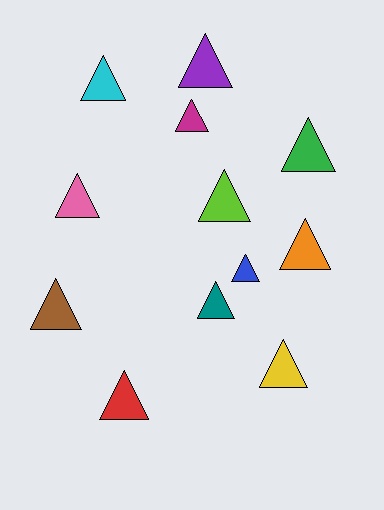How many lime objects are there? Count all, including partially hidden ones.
There is 1 lime object.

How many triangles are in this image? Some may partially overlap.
There are 12 triangles.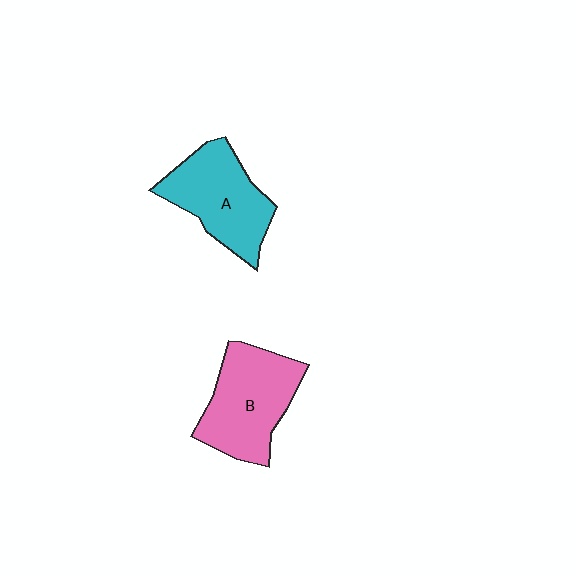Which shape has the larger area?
Shape B (pink).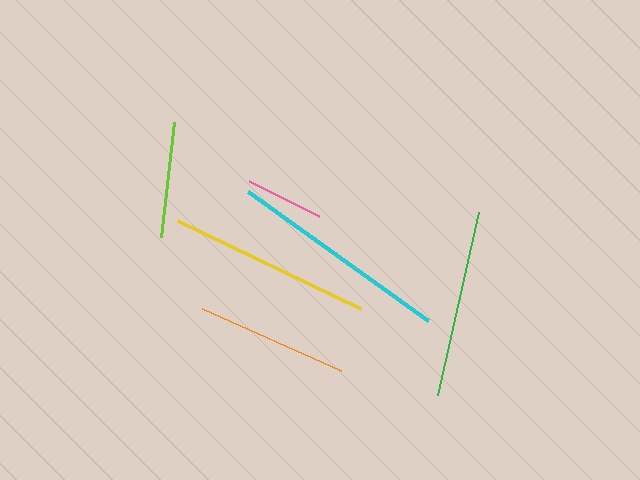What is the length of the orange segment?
The orange segment is approximately 152 pixels long.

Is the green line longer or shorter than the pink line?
The green line is longer than the pink line.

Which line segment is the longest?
The cyan line is the longest at approximately 222 pixels.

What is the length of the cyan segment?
The cyan segment is approximately 222 pixels long.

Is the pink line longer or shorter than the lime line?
The lime line is longer than the pink line.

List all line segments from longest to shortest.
From longest to shortest: cyan, yellow, green, orange, lime, pink.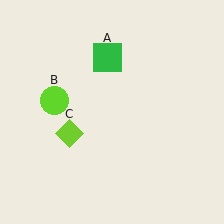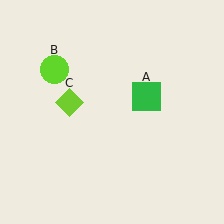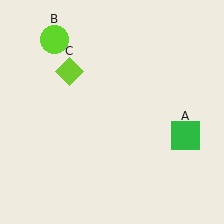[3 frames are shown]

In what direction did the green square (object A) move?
The green square (object A) moved down and to the right.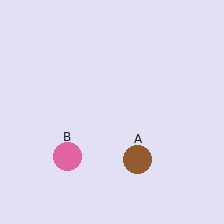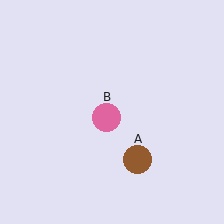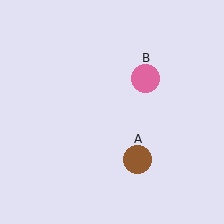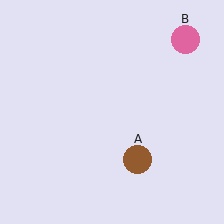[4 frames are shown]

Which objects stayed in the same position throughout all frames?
Brown circle (object A) remained stationary.